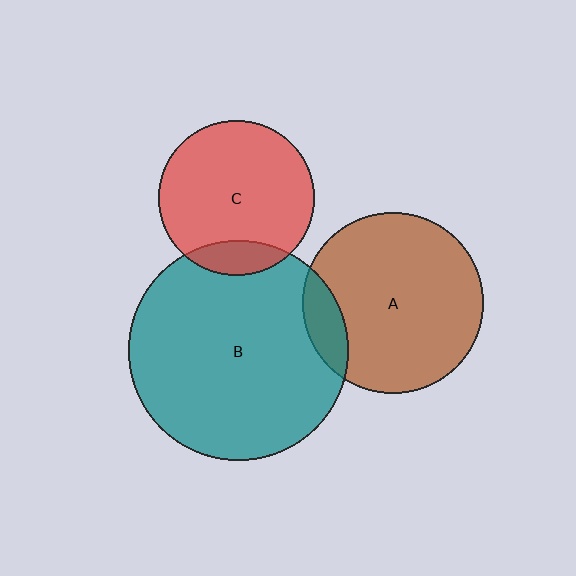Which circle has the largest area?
Circle B (teal).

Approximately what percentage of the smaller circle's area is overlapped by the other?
Approximately 15%.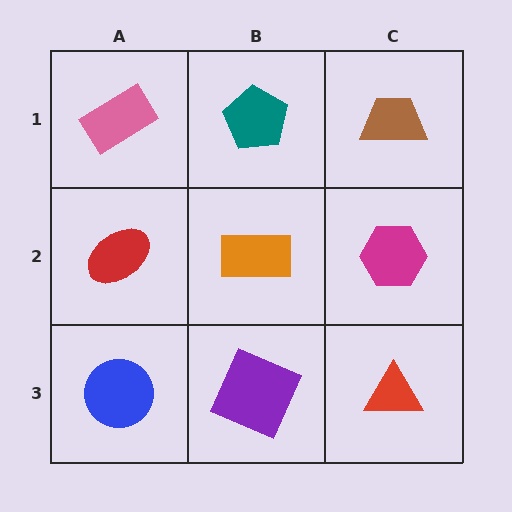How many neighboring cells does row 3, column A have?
2.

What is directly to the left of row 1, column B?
A pink rectangle.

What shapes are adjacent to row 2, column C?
A brown trapezoid (row 1, column C), a red triangle (row 3, column C), an orange rectangle (row 2, column B).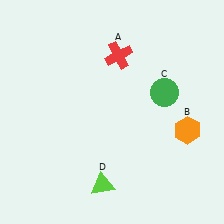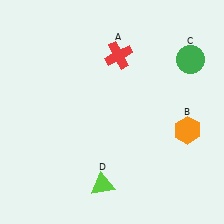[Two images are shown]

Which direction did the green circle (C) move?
The green circle (C) moved up.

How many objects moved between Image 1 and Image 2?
1 object moved between the two images.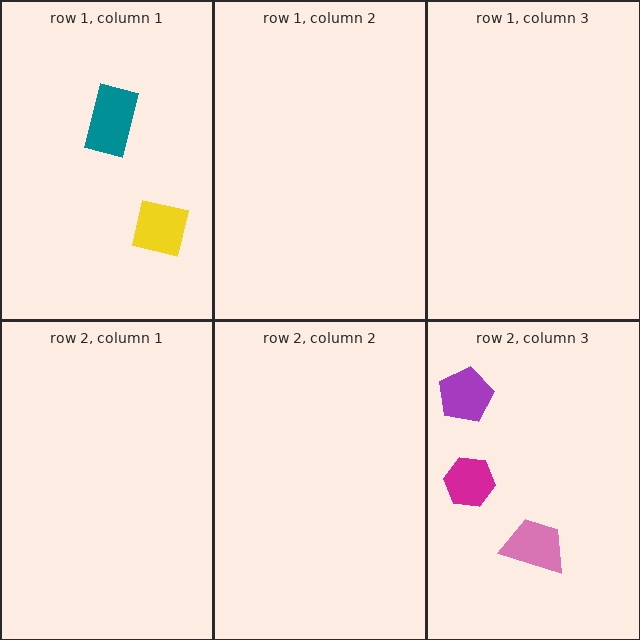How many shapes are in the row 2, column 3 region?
3.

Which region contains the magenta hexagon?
The row 2, column 3 region.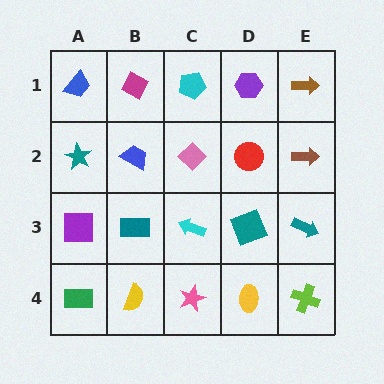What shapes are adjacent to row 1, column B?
A blue trapezoid (row 2, column B), a blue trapezoid (row 1, column A), a cyan pentagon (row 1, column C).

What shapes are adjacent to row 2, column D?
A purple hexagon (row 1, column D), a teal square (row 3, column D), a pink diamond (row 2, column C), a brown arrow (row 2, column E).